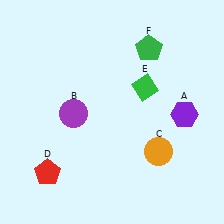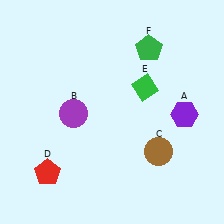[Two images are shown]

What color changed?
The circle (C) changed from orange in Image 1 to brown in Image 2.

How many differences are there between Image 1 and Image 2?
There is 1 difference between the two images.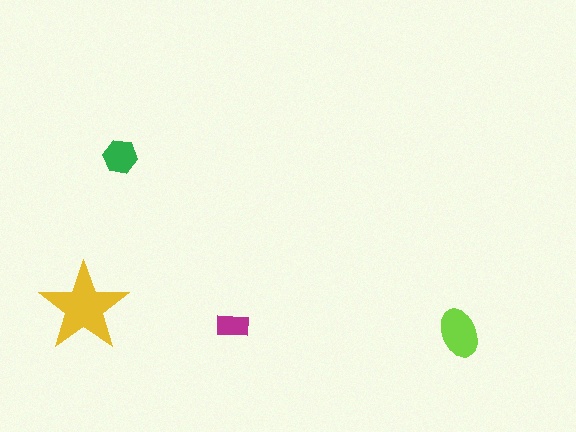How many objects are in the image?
There are 4 objects in the image.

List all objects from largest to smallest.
The yellow star, the lime ellipse, the green hexagon, the magenta rectangle.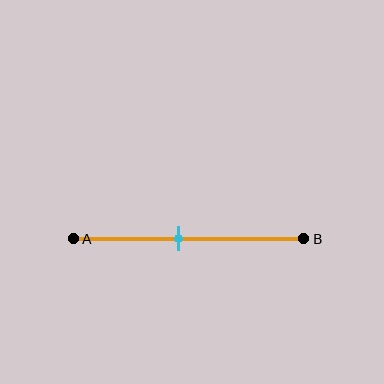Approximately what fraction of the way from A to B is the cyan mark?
The cyan mark is approximately 45% of the way from A to B.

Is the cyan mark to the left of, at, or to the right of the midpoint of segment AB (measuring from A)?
The cyan mark is to the left of the midpoint of segment AB.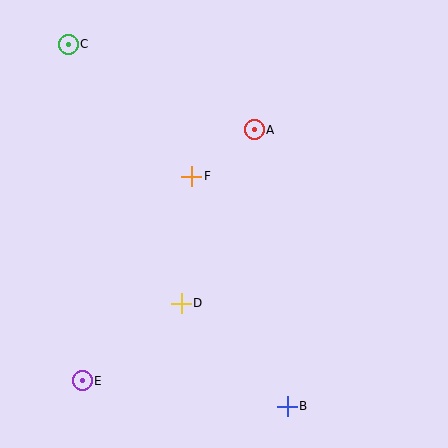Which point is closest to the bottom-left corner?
Point E is closest to the bottom-left corner.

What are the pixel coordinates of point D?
Point D is at (181, 303).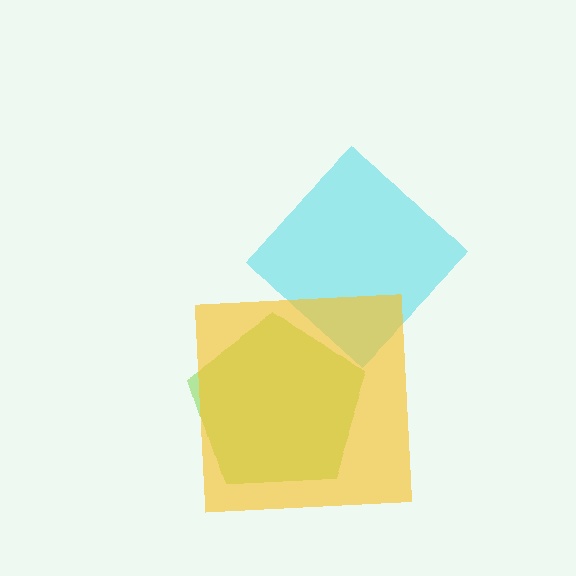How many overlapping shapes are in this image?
There are 3 overlapping shapes in the image.